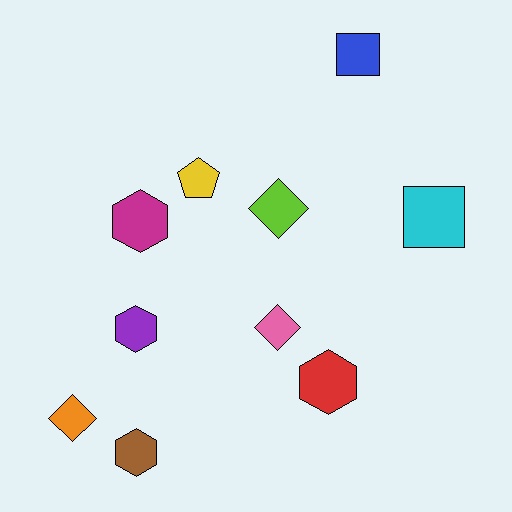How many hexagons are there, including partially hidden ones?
There are 4 hexagons.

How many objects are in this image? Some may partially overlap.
There are 10 objects.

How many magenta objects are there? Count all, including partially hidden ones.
There is 1 magenta object.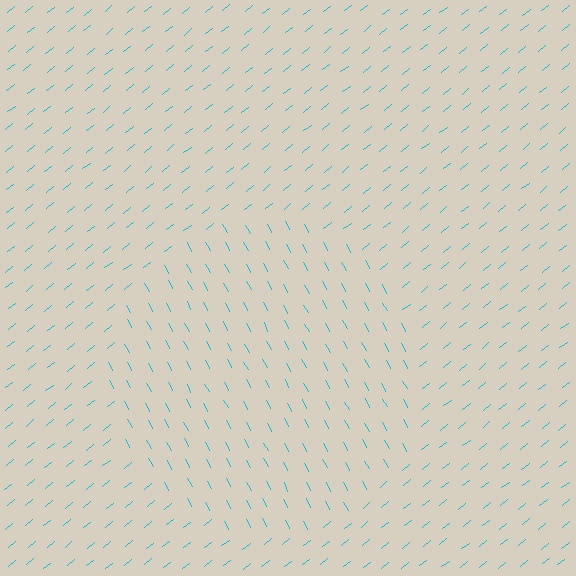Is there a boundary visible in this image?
Yes, there is a texture boundary formed by a change in line orientation.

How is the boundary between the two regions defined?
The boundary is defined purely by a change in line orientation (approximately 79 degrees difference). All lines are the same color and thickness.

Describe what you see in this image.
The image is filled with small cyan line segments. A circle region in the image has lines oriented differently from the surrounding lines, creating a visible texture boundary.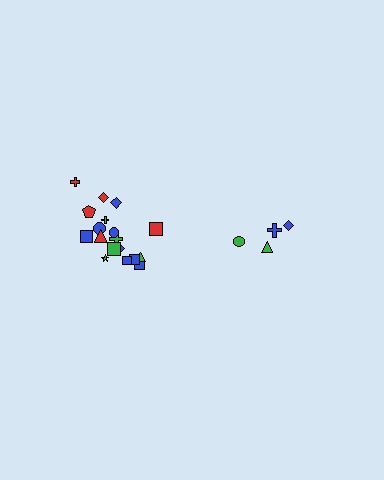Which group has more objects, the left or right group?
The left group.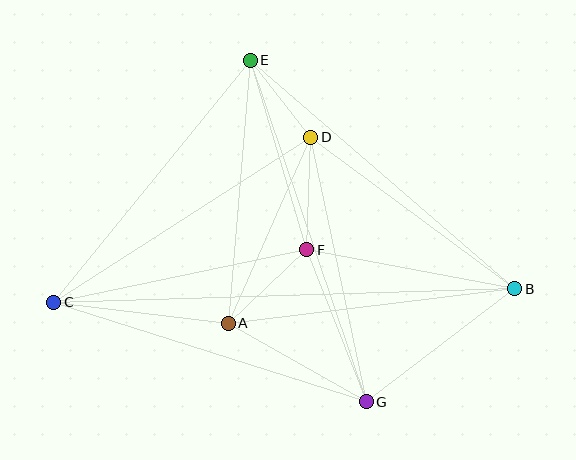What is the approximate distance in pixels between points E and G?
The distance between E and G is approximately 361 pixels.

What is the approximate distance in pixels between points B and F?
The distance between B and F is approximately 211 pixels.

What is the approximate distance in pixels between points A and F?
The distance between A and F is approximately 108 pixels.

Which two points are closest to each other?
Points D and E are closest to each other.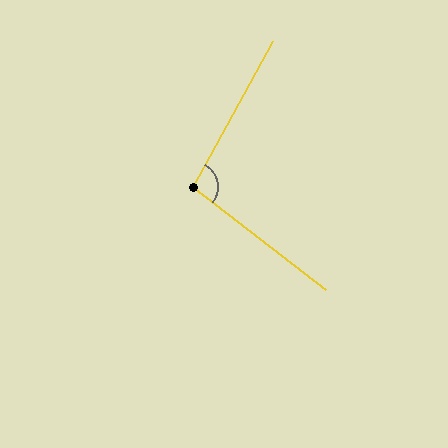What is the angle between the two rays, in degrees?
Approximately 99 degrees.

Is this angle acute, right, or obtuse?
It is obtuse.